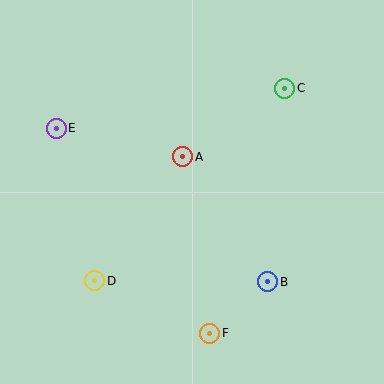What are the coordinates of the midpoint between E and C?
The midpoint between E and C is at (170, 108).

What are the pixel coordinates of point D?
Point D is at (95, 281).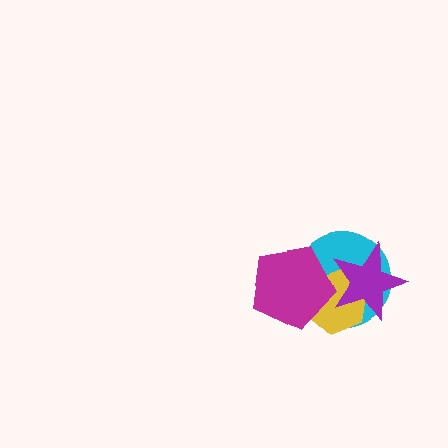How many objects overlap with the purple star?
3 objects overlap with the purple star.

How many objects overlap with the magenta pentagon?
3 objects overlap with the magenta pentagon.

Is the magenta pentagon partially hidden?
Yes, it is partially covered by another shape.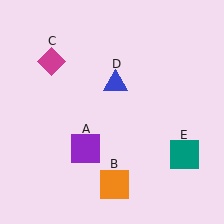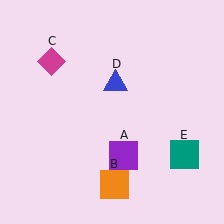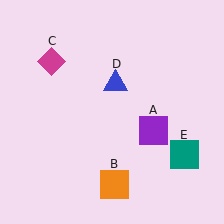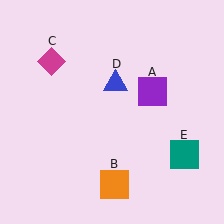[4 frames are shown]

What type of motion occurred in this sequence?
The purple square (object A) rotated counterclockwise around the center of the scene.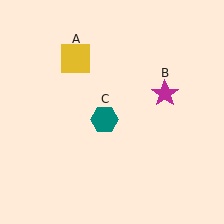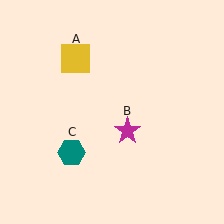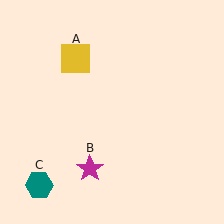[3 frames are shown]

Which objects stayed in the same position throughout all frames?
Yellow square (object A) remained stationary.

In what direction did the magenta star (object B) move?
The magenta star (object B) moved down and to the left.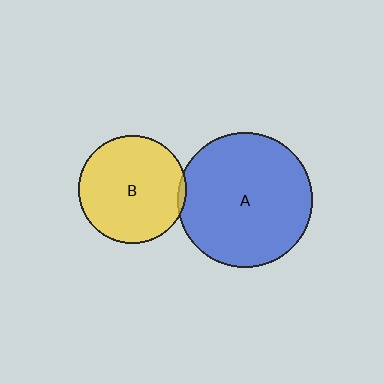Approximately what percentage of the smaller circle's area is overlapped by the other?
Approximately 5%.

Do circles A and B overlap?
Yes.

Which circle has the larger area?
Circle A (blue).